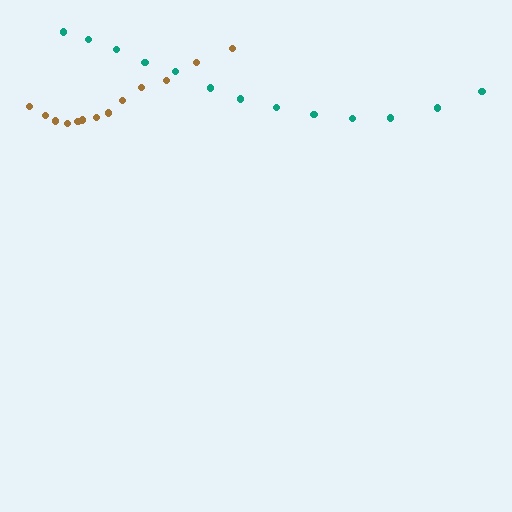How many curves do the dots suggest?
There are 2 distinct paths.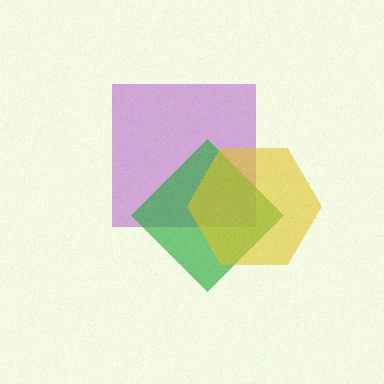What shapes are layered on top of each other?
The layered shapes are: a purple square, a green diamond, a yellow hexagon.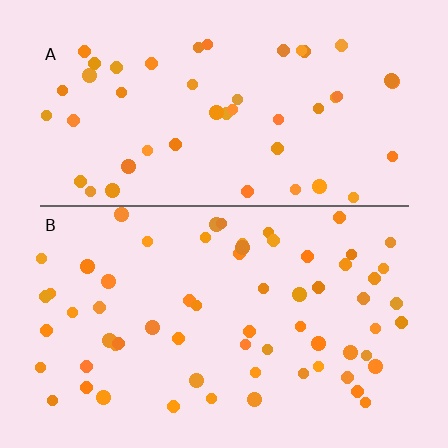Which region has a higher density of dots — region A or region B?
B (the bottom).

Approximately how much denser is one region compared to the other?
Approximately 1.3× — region B over region A.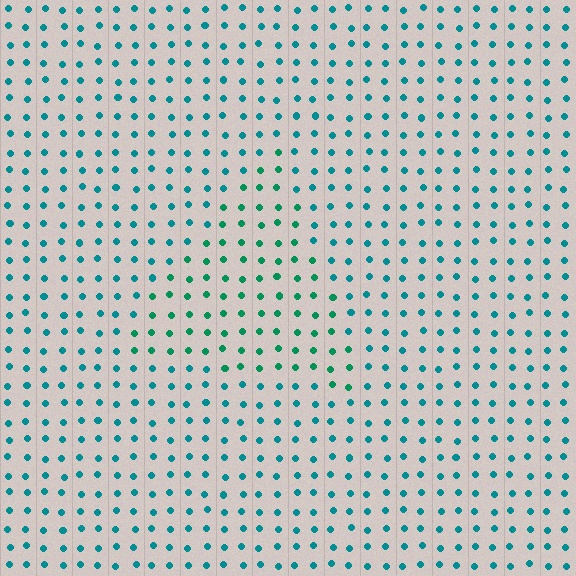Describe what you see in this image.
The image is filled with small teal elements in a uniform arrangement. A triangle-shaped region is visible where the elements are tinted to a slightly different hue, forming a subtle color boundary.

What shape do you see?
I see a triangle.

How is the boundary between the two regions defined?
The boundary is defined purely by a slight shift in hue (about 27 degrees). Spacing, size, and orientation are identical on both sides.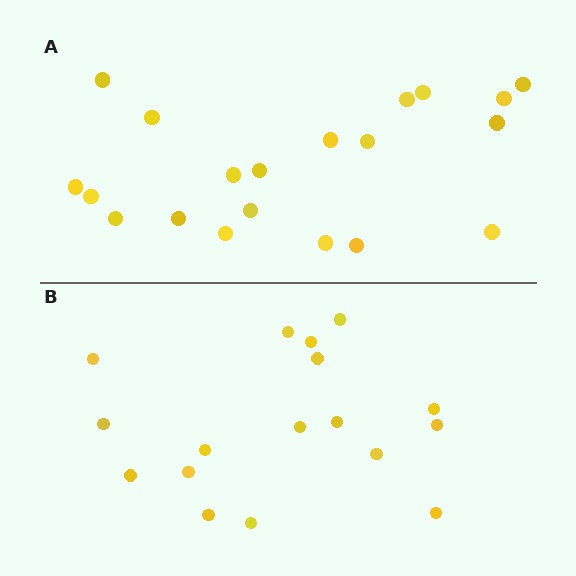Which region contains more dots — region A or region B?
Region A (the top region) has more dots.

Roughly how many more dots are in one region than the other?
Region A has just a few more — roughly 2 or 3 more dots than region B.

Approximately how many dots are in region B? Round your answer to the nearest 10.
About 20 dots. (The exact count is 17, which rounds to 20.)